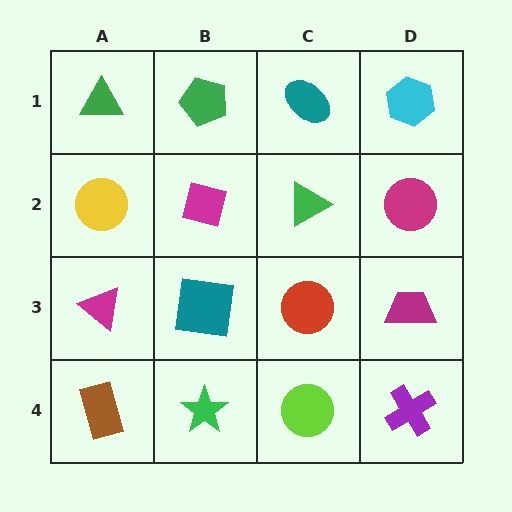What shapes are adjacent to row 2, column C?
A teal ellipse (row 1, column C), a red circle (row 3, column C), a magenta square (row 2, column B), a magenta circle (row 2, column D).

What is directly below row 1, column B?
A magenta square.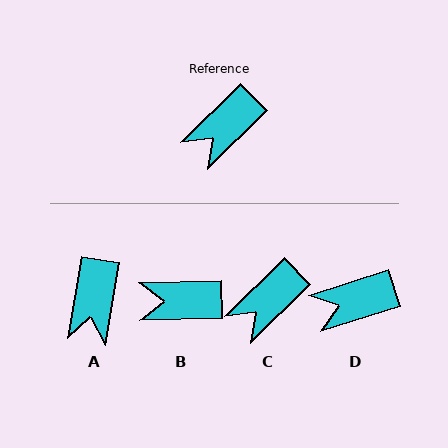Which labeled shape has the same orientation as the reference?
C.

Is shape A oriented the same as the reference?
No, it is off by about 36 degrees.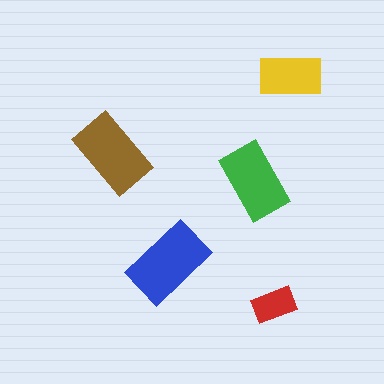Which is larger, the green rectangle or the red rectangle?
The green one.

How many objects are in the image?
There are 5 objects in the image.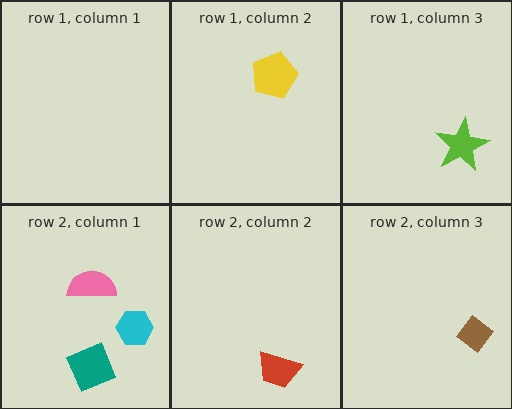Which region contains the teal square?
The row 2, column 1 region.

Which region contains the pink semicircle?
The row 2, column 1 region.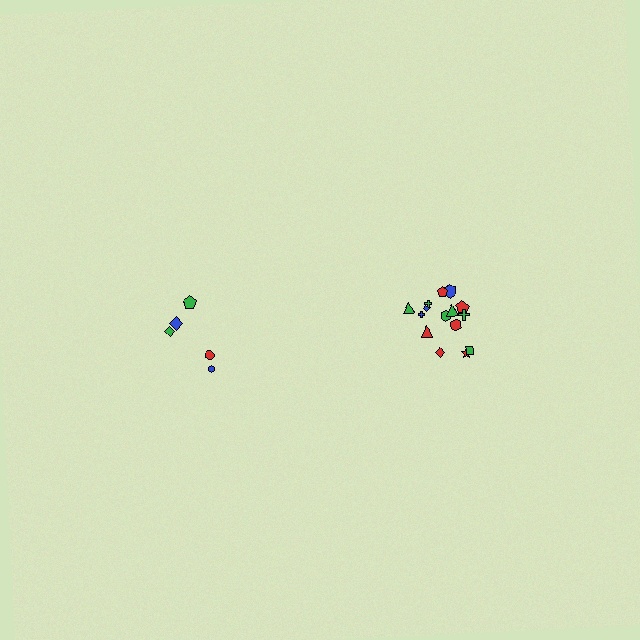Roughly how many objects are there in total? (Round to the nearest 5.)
Roughly 20 objects in total.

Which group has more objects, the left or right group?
The right group.